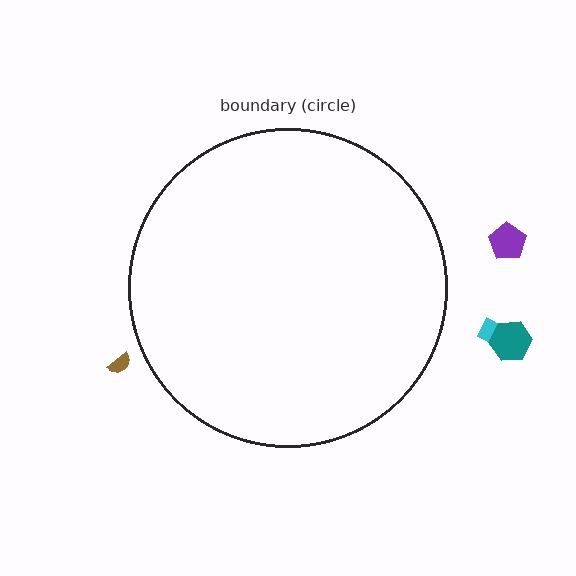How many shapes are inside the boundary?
0 inside, 4 outside.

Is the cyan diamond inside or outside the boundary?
Outside.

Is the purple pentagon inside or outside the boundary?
Outside.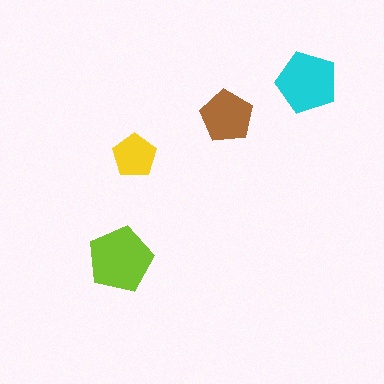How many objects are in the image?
There are 4 objects in the image.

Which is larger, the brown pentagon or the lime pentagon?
The lime one.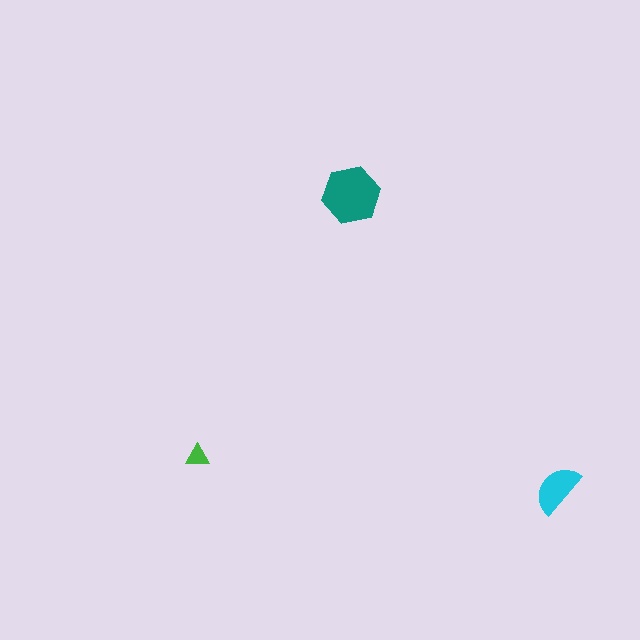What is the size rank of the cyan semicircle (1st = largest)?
2nd.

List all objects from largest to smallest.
The teal hexagon, the cyan semicircle, the green triangle.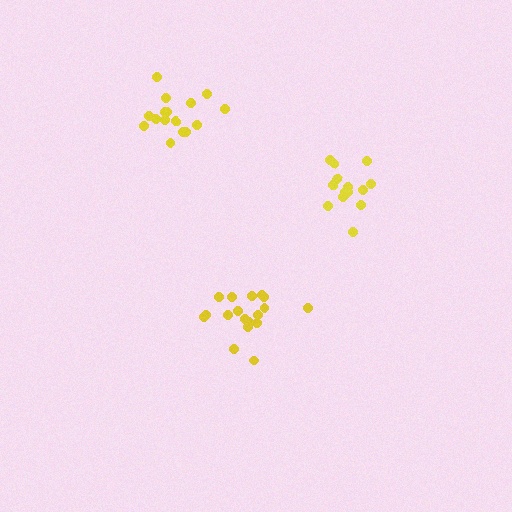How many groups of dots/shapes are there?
There are 3 groups.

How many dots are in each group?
Group 1: 18 dots, Group 2: 15 dots, Group 3: 16 dots (49 total).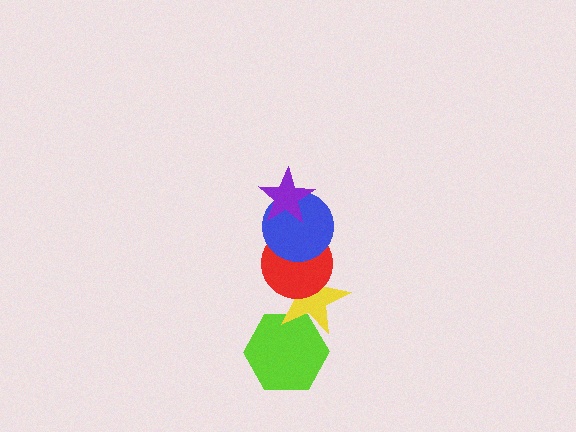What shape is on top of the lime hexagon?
The yellow star is on top of the lime hexagon.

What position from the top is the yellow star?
The yellow star is 4th from the top.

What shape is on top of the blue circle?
The purple star is on top of the blue circle.